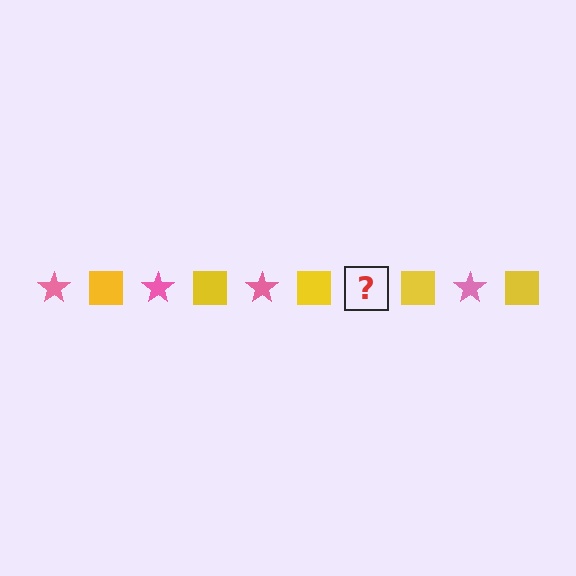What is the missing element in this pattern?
The missing element is a pink star.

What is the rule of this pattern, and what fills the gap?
The rule is that the pattern alternates between pink star and yellow square. The gap should be filled with a pink star.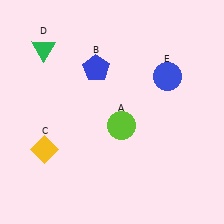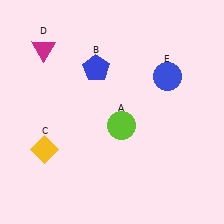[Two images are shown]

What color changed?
The triangle (D) changed from green in Image 1 to magenta in Image 2.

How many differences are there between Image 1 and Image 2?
There is 1 difference between the two images.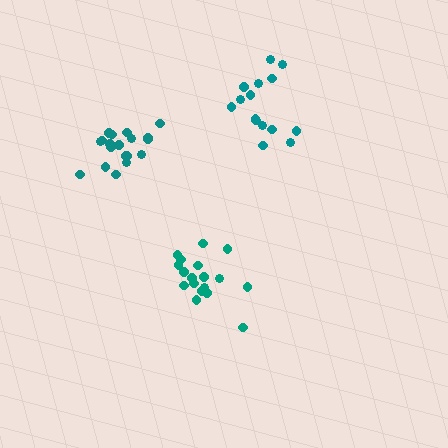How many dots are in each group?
Group 1: 18 dots, Group 2: 15 dots, Group 3: 19 dots (52 total).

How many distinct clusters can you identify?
There are 3 distinct clusters.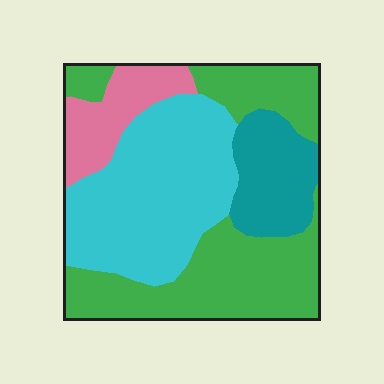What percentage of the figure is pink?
Pink covers around 10% of the figure.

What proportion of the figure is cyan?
Cyan covers 35% of the figure.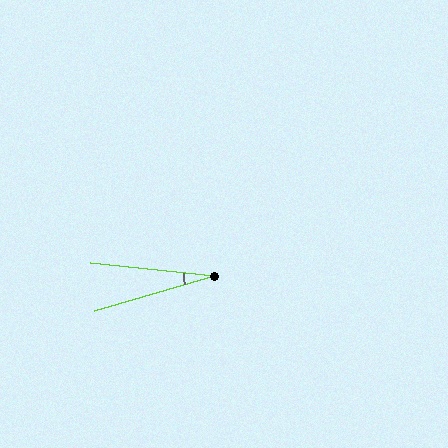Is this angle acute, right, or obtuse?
It is acute.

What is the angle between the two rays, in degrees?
Approximately 22 degrees.